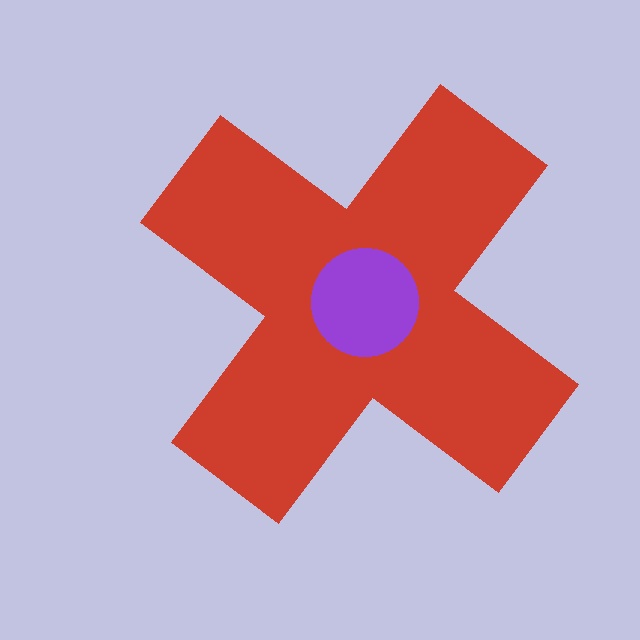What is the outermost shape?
The red cross.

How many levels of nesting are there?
2.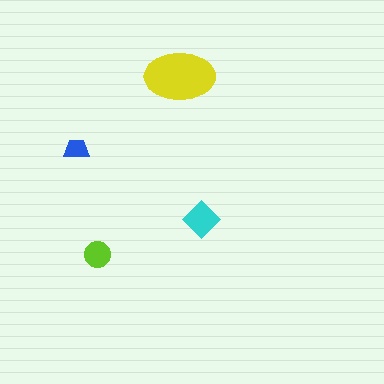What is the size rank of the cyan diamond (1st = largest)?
2nd.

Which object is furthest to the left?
The blue trapezoid is leftmost.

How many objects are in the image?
There are 4 objects in the image.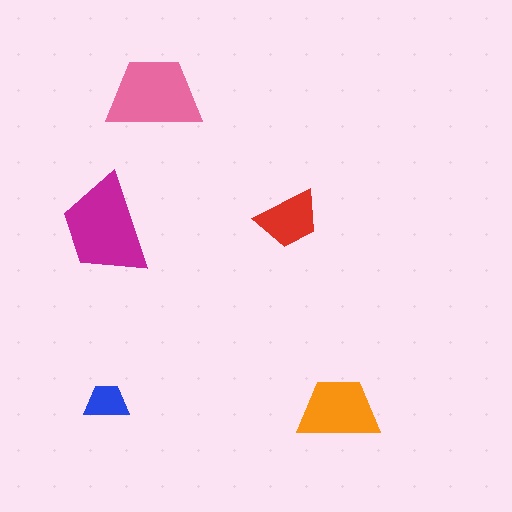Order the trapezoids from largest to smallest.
the magenta one, the pink one, the orange one, the red one, the blue one.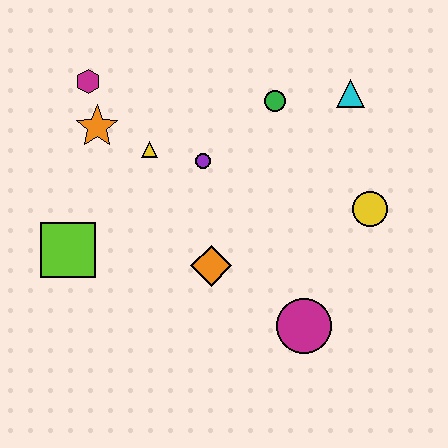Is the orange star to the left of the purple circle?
Yes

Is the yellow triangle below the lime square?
No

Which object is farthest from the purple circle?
The magenta circle is farthest from the purple circle.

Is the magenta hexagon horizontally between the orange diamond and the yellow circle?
No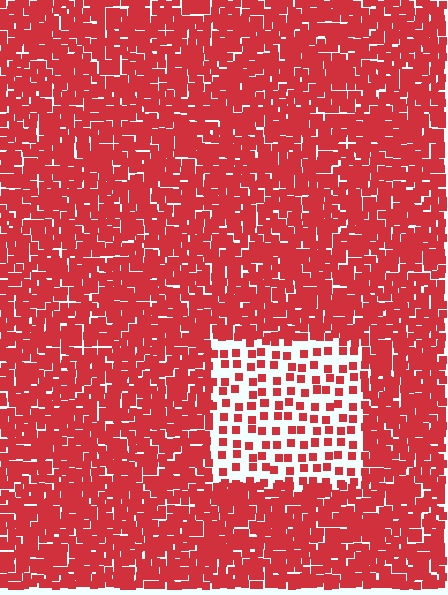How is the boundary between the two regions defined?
The boundary is defined by a change in element density (approximately 2.9x ratio). All elements are the same color, size, and shape.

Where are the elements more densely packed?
The elements are more densely packed outside the rectangle boundary.